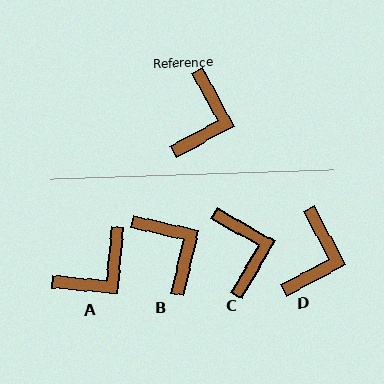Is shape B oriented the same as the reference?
No, it is off by about 49 degrees.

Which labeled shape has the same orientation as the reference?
D.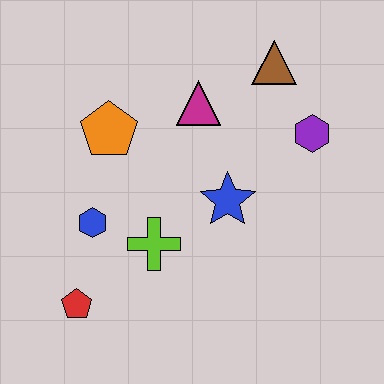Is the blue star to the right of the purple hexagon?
No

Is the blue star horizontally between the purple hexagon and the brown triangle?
No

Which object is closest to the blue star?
The lime cross is closest to the blue star.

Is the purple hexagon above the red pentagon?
Yes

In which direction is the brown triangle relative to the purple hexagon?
The brown triangle is above the purple hexagon.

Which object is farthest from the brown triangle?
The red pentagon is farthest from the brown triangle.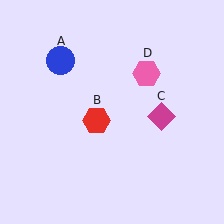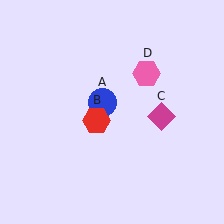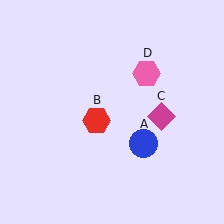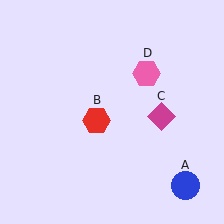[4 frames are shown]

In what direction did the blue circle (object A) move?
The blue circle (object A) moved down and to the right.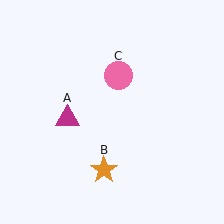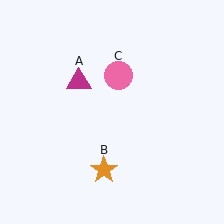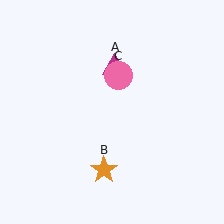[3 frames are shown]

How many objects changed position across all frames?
1 object changed position: magenta triangle (object A).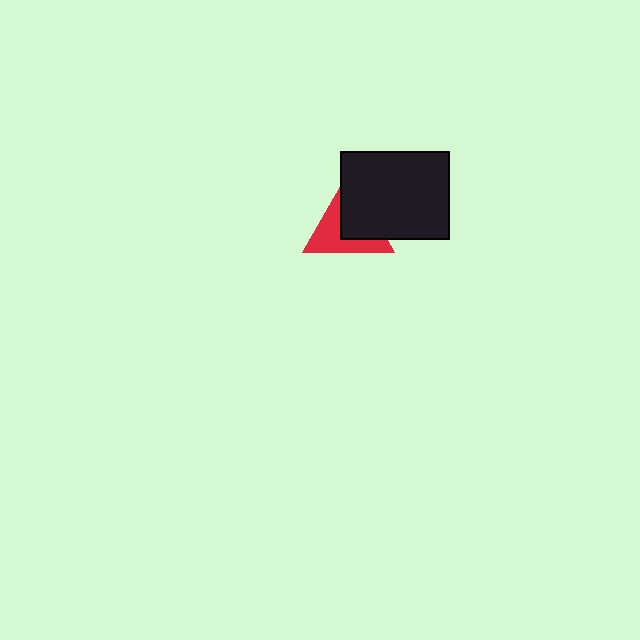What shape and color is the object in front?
The object in front is a black rectangle.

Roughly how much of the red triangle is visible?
About half of it is visible (roughly 52%).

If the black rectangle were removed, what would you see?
You would see the complete red triangle.